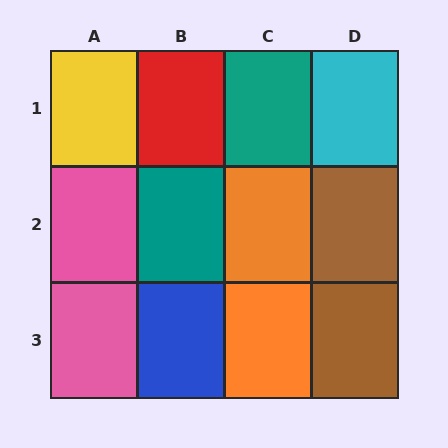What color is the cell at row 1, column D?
Cyan.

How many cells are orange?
2 cells are orange.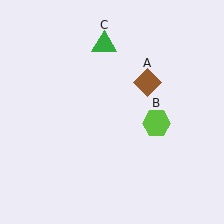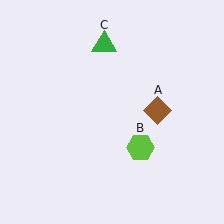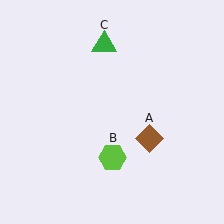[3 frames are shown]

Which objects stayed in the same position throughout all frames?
Green triangle (object C) remained stationary.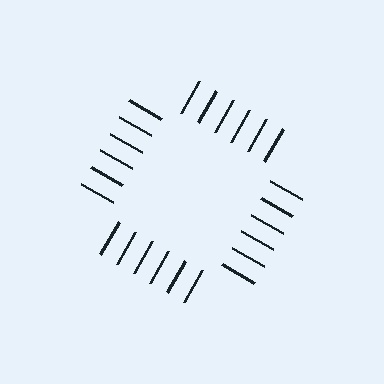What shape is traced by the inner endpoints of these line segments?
An illusory square — the line segments terminate on its edges but no continuous stroke is drawn.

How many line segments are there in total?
24 — 6 along each of the 4 edges.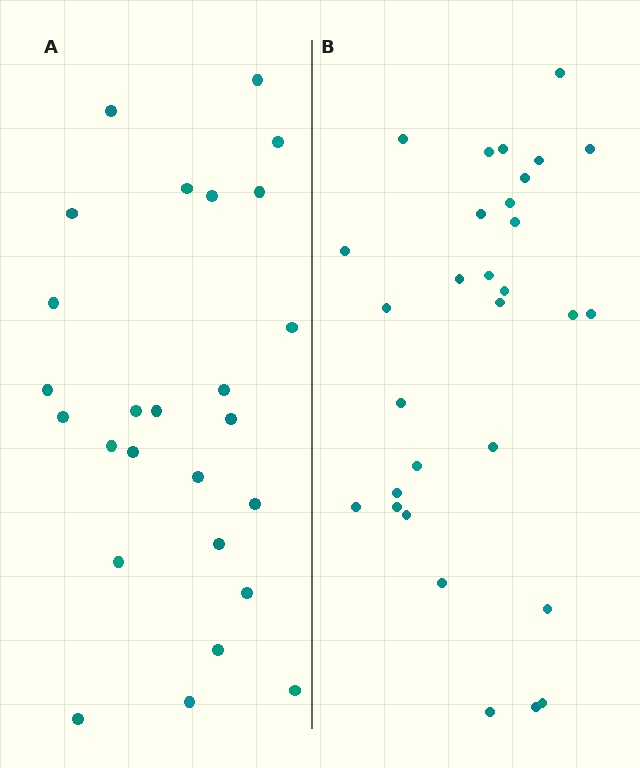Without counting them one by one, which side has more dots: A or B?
Region B (the right region) has more dots.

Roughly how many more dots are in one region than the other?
Region B has about 4 more dots than region A.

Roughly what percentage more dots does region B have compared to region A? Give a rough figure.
About 15% more.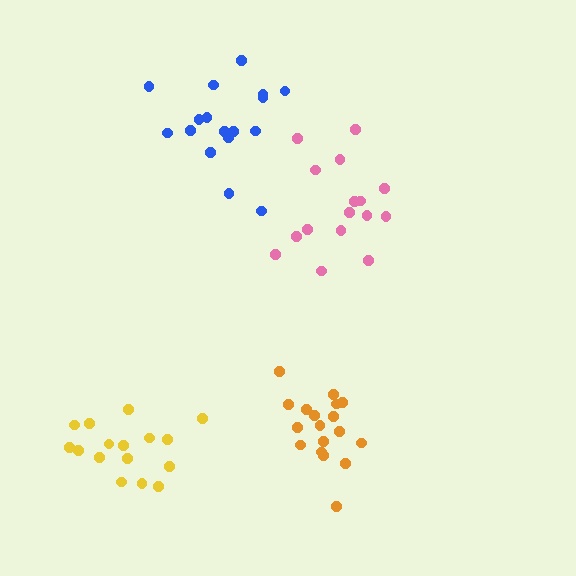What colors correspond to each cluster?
The clusters are colored: yellow, orange, blue, pink.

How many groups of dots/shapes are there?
There are 4 groups.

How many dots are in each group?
Group 1: 16 dots, Group 2: 18 dots, Group 3: 17 dots, Group 4: 16 dots (67 total).